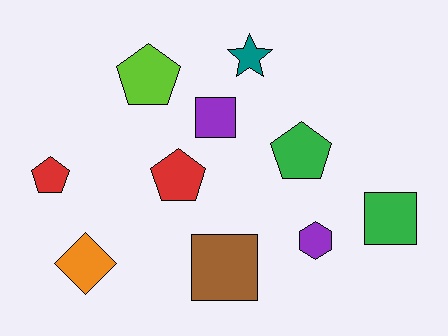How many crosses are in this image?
There are no crosses.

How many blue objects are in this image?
There are no blue objects.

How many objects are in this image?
There are 10 objects.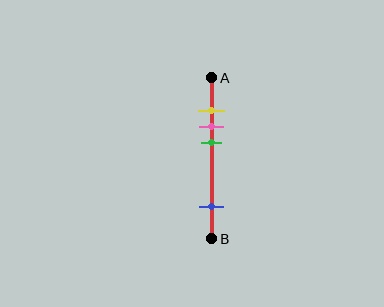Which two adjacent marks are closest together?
The yellow and pink marks are the closest adjacent pair.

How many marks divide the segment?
There are 4 marks dividing the segment.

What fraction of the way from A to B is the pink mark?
The pink mark is approximately 30% (0.3) of the way from A to B.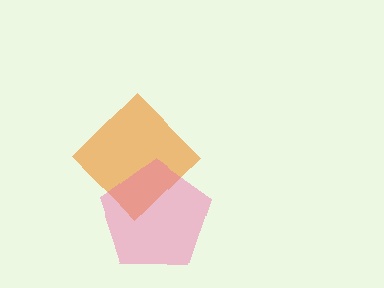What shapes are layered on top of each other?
The layered shapes are: an orange diamond, a pink pentagon.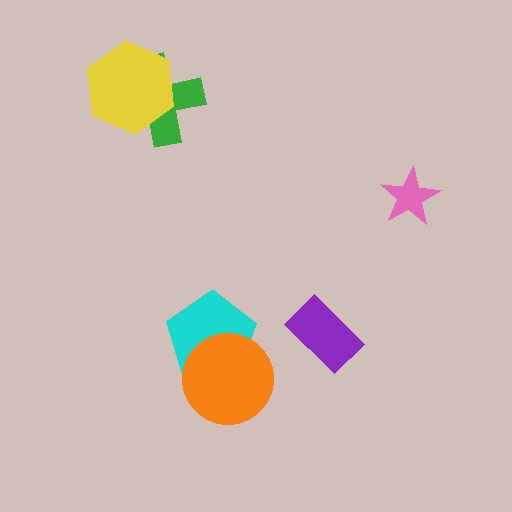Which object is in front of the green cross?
The yellow hexagon is in front of the green cross.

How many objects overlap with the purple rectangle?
0 objects overlap with the purple rectangle.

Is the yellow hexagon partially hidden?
No, no other shape covers it.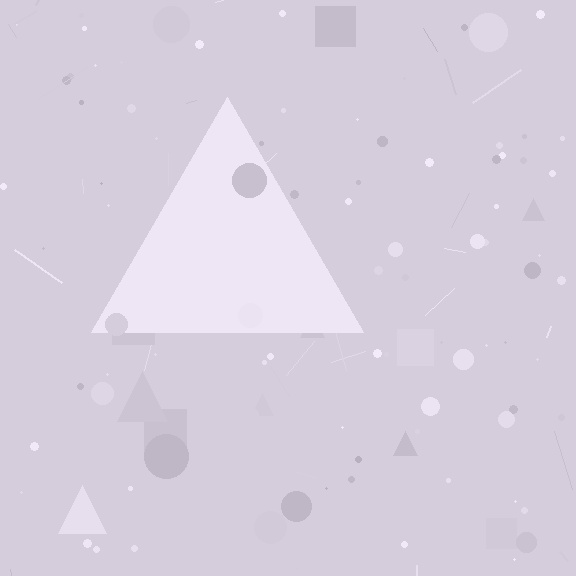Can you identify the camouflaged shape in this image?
The camouflaged shape is a triangle.